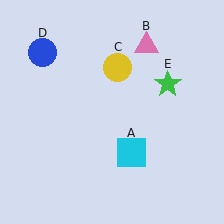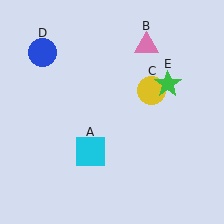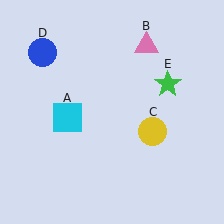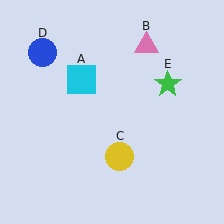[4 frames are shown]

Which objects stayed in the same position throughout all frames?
Pink triangle (object B) and blue circle (object D) and green star (object E) remained stationary.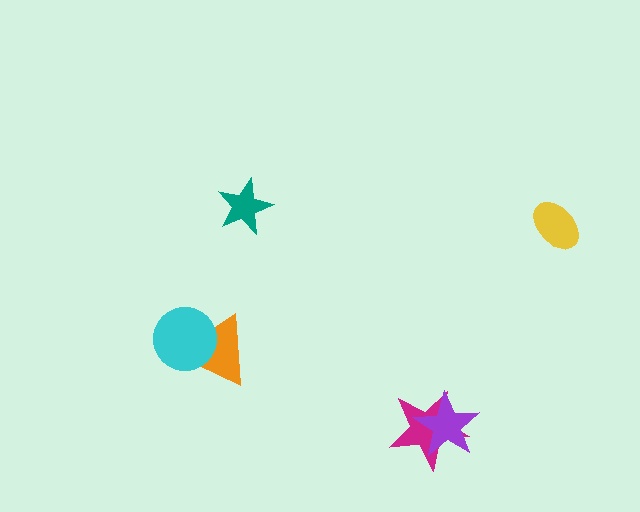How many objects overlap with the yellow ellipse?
0 objects overlap with the yellow ellipse.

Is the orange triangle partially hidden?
Yes, it is partially covered by another shape.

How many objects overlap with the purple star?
1 object overlaps with the purple star.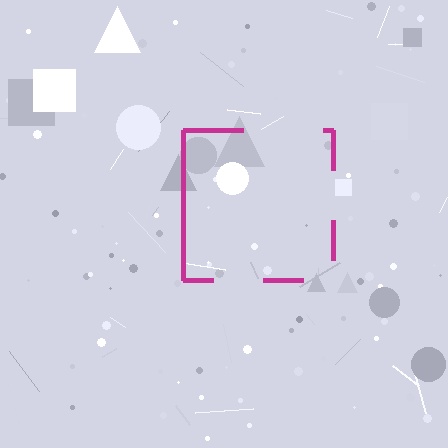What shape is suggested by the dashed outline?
The dashed outline suggests a square.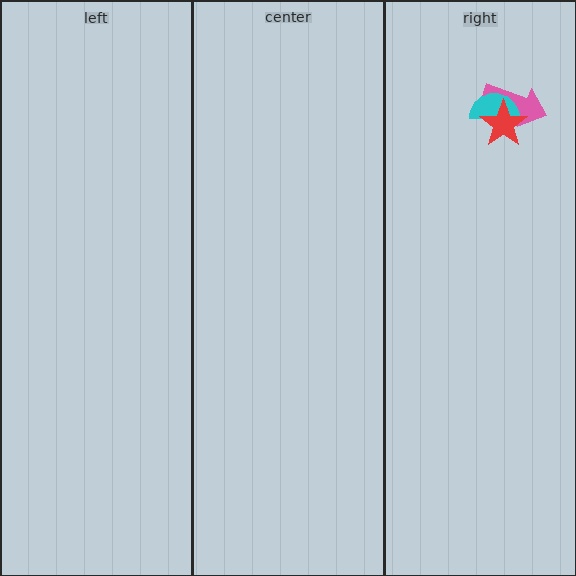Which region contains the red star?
The right region.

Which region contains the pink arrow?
The right region.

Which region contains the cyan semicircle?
The right region.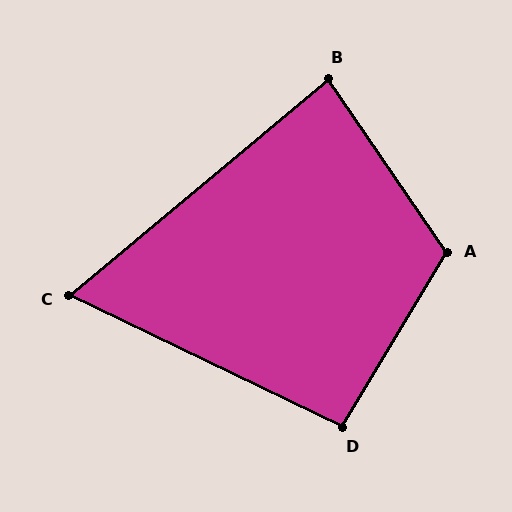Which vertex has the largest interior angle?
A, at approximately 115 degrees.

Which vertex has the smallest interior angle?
C, at approximately 65 degrees.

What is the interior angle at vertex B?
Approximately 85 degrees (acute).